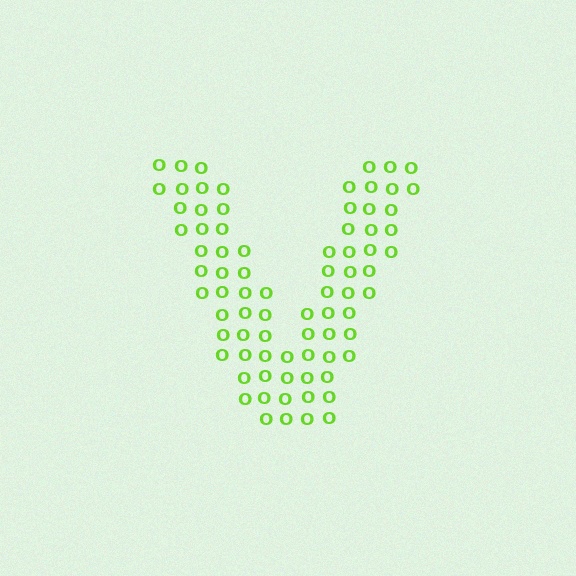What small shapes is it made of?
It is made of small letter O's.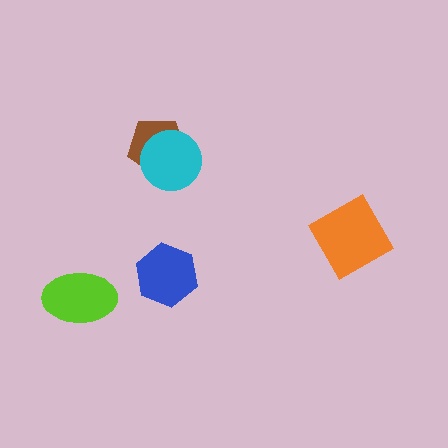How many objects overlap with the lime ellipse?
0 objects overlap with the lime ellipse.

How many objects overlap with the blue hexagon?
0 objects overlap with the blue hexagon.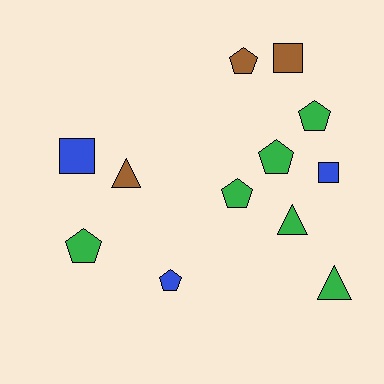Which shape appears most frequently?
Pentagon, with 6 objects.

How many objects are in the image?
There are 12 objects.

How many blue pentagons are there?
There is 1 blue pentagon.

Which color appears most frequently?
Green, with 6 objects.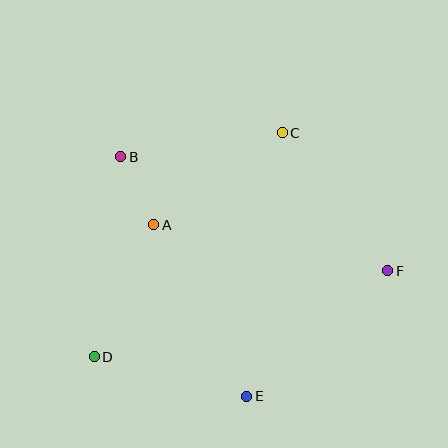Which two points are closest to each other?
Points A and B are closest to each other.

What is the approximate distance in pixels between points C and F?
The distance between C and F is approximately 173 pixels.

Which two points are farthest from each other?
Points D and F are farthest from each other.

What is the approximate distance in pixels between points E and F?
The distance between E and F is approximately 189 pixels.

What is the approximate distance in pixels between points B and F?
The distance between B and F is approximately 290 pixels.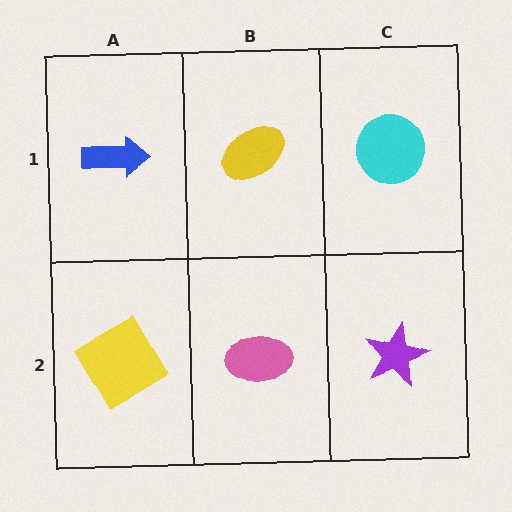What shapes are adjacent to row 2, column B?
A yellow ellipse (row 1, column B), a yellow diamond (row 2, column A), a purple star (row 2, column C).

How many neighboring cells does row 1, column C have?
2.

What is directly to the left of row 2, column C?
A pink ellipse.